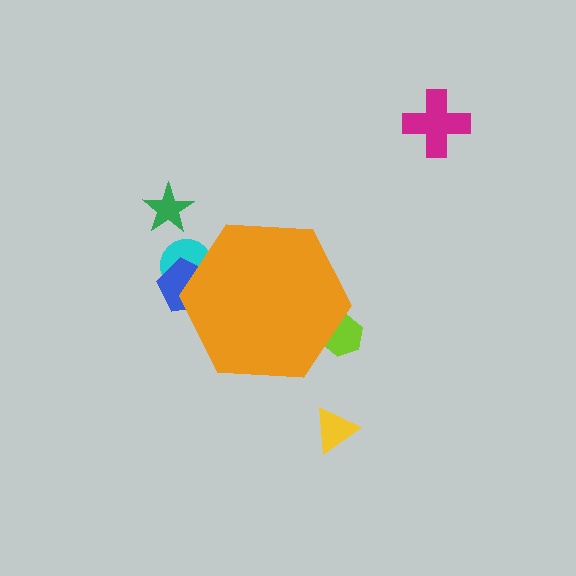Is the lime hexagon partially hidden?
Yes, the lime hexagon is partially hidden behind the orange hexagon.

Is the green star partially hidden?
No, the green star is fully visible.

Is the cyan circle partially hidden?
Yes, the cyan circle is partially hidden behind the orange hexagon.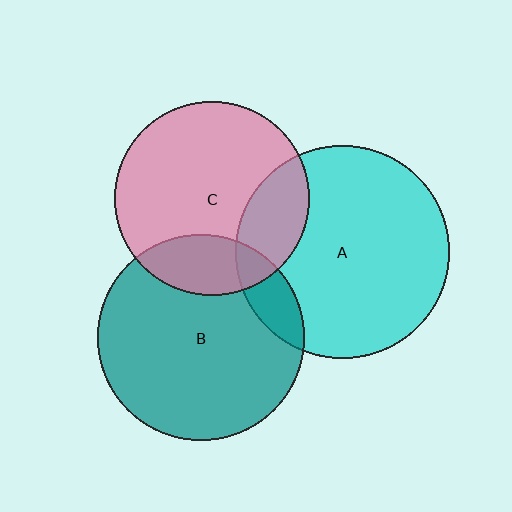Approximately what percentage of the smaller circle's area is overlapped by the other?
Approximately 20%.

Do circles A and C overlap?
Yes.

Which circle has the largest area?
Circle A (cyan).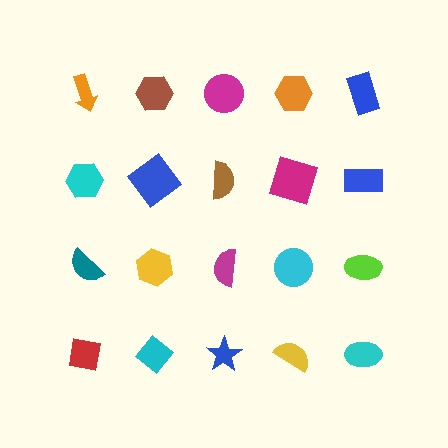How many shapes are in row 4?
5 shapes.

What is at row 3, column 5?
A lime ellipse.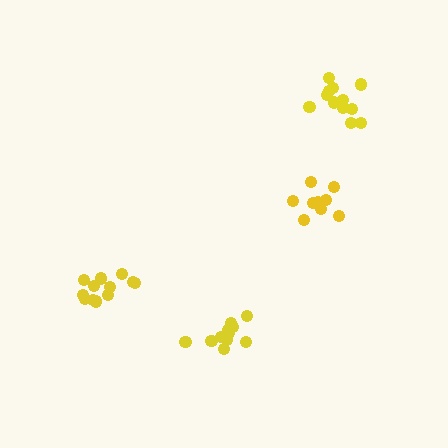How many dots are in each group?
Group 1: 11 dots, Group 2: 9 dots, Group 3: 12 dots, Group 4: 13 dots (45 total).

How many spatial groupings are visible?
There are 4 spatial groupings.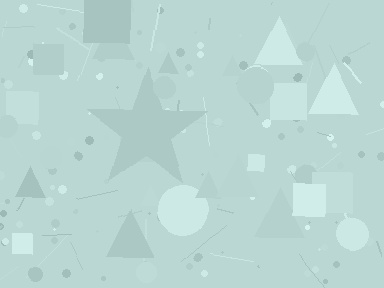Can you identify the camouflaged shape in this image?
The camouflaged shape is a star.